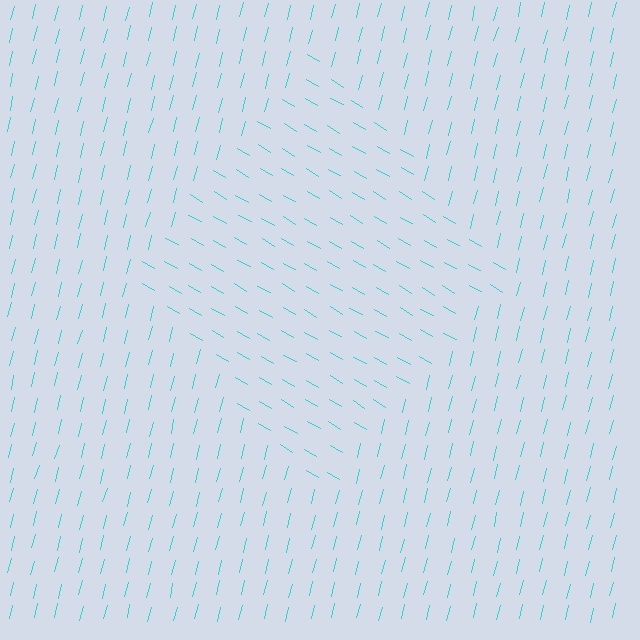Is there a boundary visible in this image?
Yes, there is a texture boundary formed by a change in line orientation.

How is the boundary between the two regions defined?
The boundary is defined purely by a change in line orientation (approximately 74 degrees difference). All lines are the same color and thickness.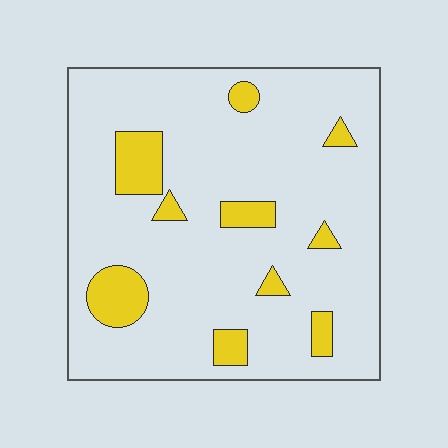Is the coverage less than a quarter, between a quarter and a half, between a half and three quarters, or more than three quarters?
Less than a quarter.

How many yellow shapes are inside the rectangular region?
10.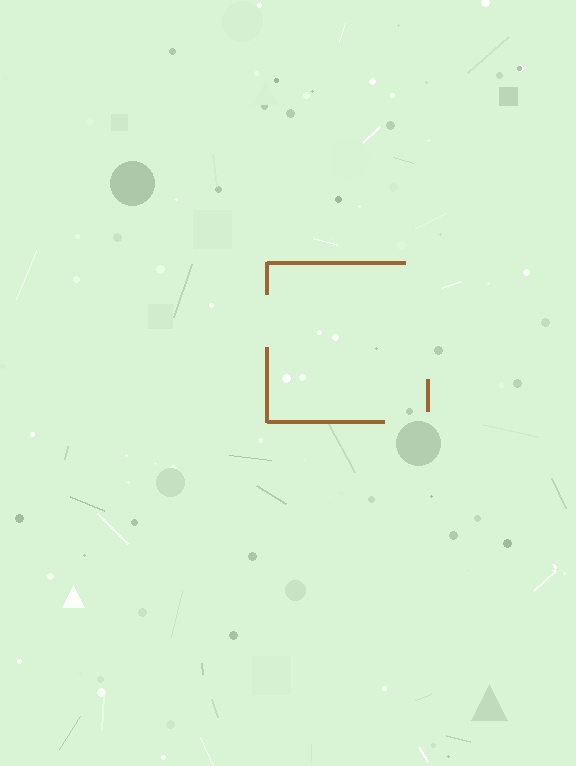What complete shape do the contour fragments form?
The contour fragments form a square.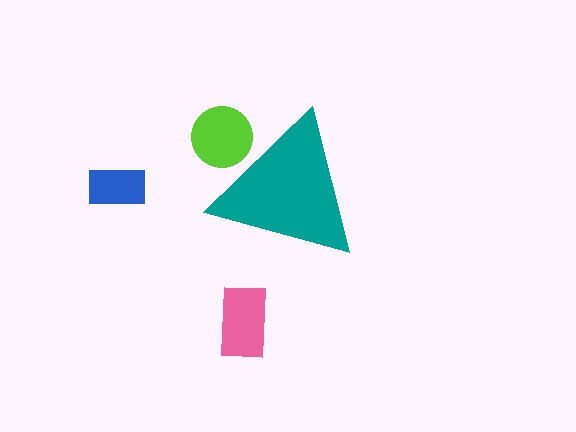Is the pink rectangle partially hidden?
No, the pink rectangle is fully visible.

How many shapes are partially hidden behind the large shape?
1 shape is partially hidden.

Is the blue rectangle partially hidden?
No, the blue rectangle is fully visible.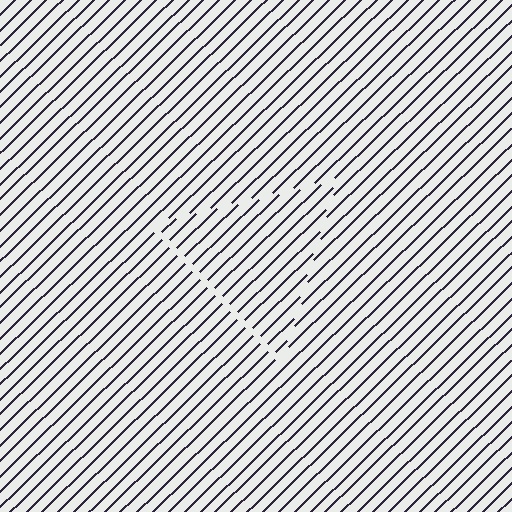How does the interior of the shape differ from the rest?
The interior of the shape contains the same grating, shifted by half a period — the contour is defined by the phase discontinuity where line-ends from the inner and outer gratings abut.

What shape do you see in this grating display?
An illusory triangle. The interior of the shape contains the same grating, shifted by half a period — the contour is defined by the phase discontinuity where line-ends from the inner and outer gratings abut.